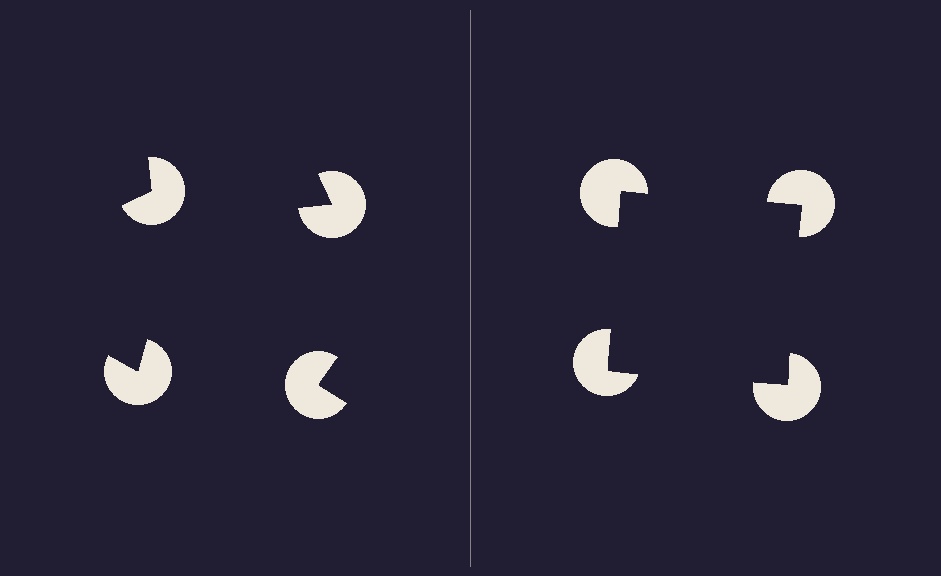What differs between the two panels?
The pac-man discs are positioned identically on both sides; only the wedge orientations differ. On the right they align to a square; on the left they are misaligned.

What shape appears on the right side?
An illusory square.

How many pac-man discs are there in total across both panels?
8 — 4 on each side.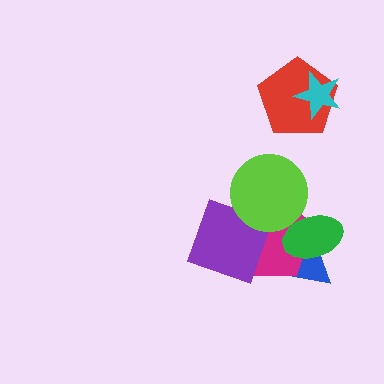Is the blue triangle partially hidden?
Yes, it is partially covered by another shape.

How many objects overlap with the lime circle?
3 objects overlap with the lime circle.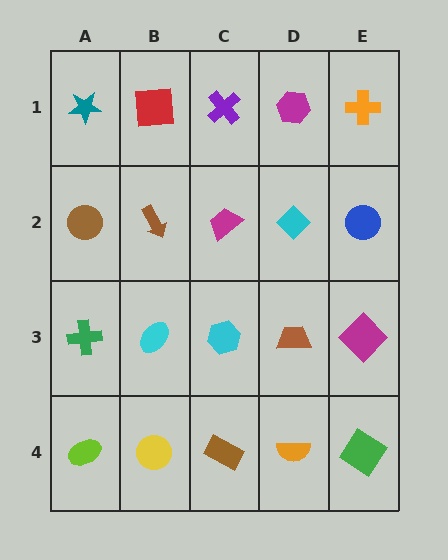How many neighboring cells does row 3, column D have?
4.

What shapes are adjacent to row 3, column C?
A magenta trapezoid (row 2, column C), a brown rectangle (row 4, column C), a cyan ellipse (row 3, column B), a brown trapezoid (row 3, column D).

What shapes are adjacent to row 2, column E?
An orange cross (row 1, column E), a magenta diamond (row 3, column E), a cyan diamond (row 2, column D).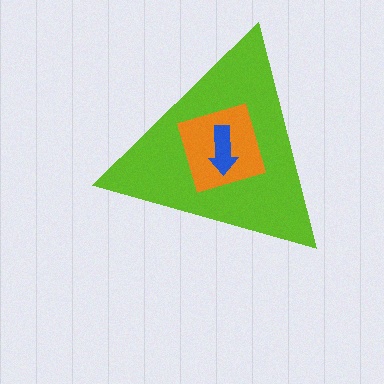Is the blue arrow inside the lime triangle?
Yes.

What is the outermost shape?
The lime triangle.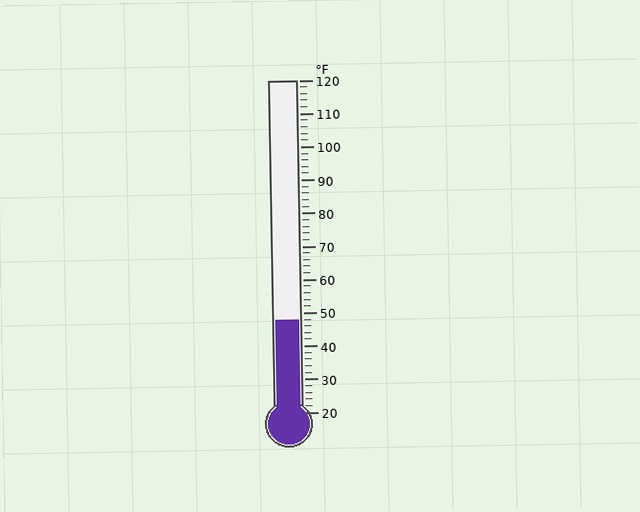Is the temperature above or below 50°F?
The temperature is below 50°F.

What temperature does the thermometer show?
The thermometer shows approximately 48°F.